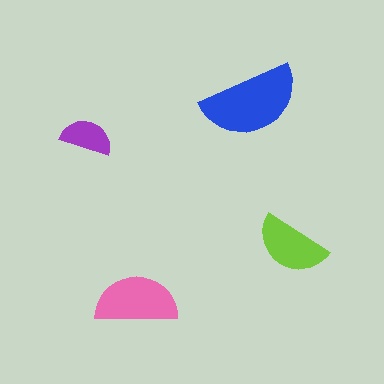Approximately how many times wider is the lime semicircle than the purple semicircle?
About 1.5 times wider.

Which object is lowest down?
The pink semicircle is bottommost.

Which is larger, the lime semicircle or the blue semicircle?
The blue one.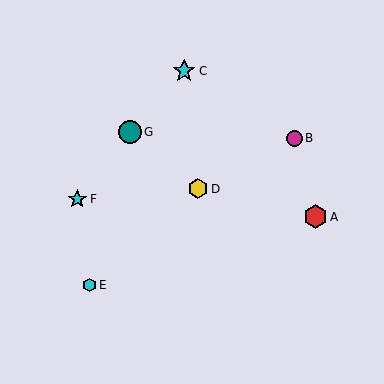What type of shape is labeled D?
Shape D is a yellow hexagon.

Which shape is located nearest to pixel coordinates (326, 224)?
The red hexagon (labeled A) at (315, 217) is nearest to that location.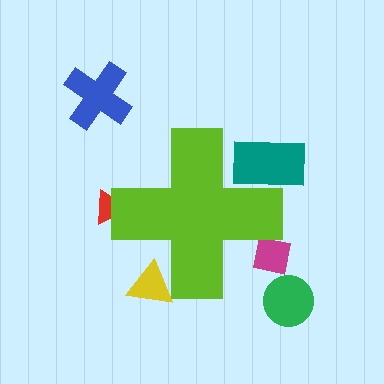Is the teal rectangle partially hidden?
Yes, the teal rectangle is partially hidden behind the lime cross.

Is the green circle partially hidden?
No, the green circle is fully visible.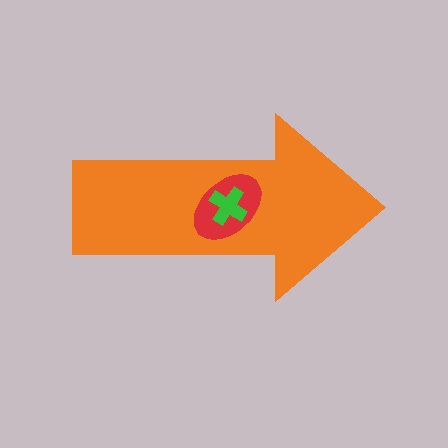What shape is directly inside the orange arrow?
The red ellipse.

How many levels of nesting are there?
3.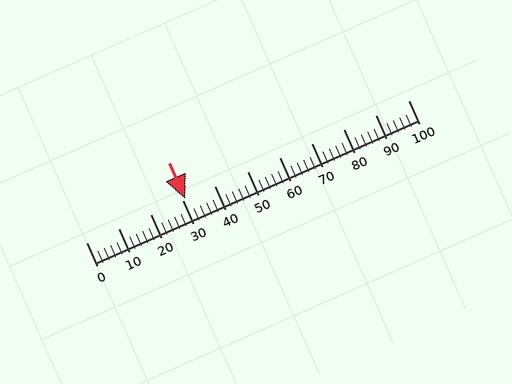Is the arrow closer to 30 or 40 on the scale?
The arrow is closer to 30.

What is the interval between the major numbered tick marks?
The major tick marks are spaced 10 units apart.